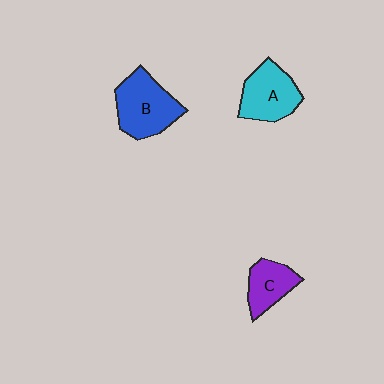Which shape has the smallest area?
Shape C (purple).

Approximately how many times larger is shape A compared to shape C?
Approximately 1.4 times.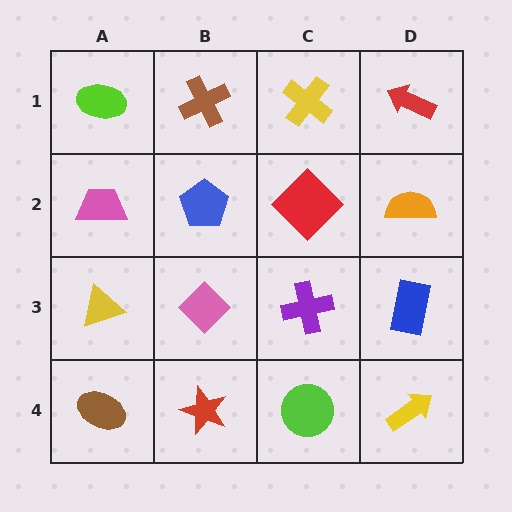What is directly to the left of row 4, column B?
A brown ellipse.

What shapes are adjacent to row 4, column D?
A blue rectangle (row 3, column D), a lime circle (row 4, column C).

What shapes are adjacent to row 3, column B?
A blue pentagon (row 2, column B), a red star (row 4, column B), a yellow triangle (row 3, column A), a purple cross (row 3, column C).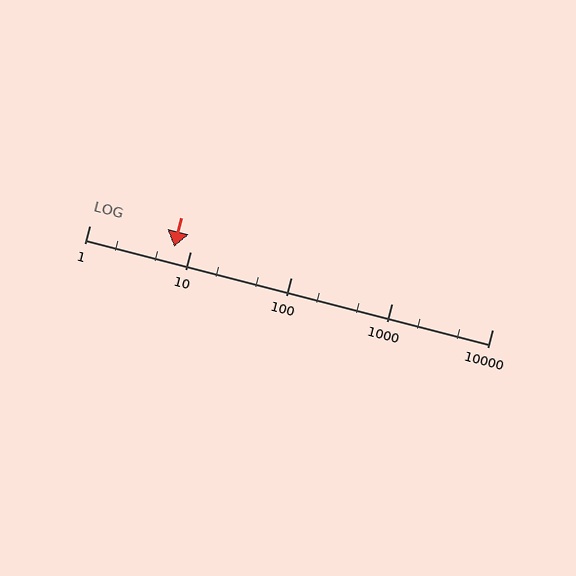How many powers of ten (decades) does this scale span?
The scale spans 4 decades, from 1 to 10000.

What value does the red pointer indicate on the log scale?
The pointer indicates approximately 6.9.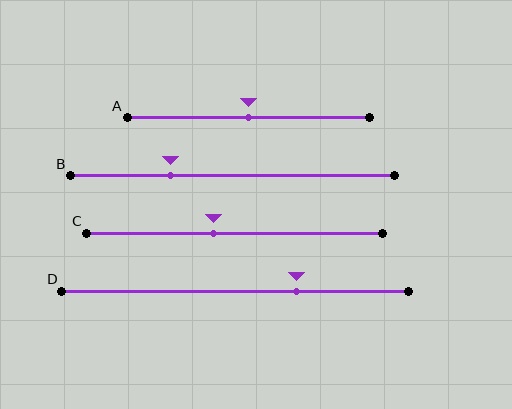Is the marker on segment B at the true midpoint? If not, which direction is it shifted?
No, the marker on segment B is shifted to the left by about 19% of the segment length.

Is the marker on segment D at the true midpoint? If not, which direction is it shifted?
No, the marker on segment D is shifted to the right by about 18% of the segment length.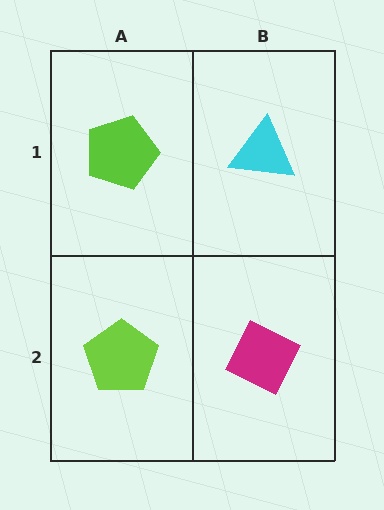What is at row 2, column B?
A magenta diamond.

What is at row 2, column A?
A lime pentagon.